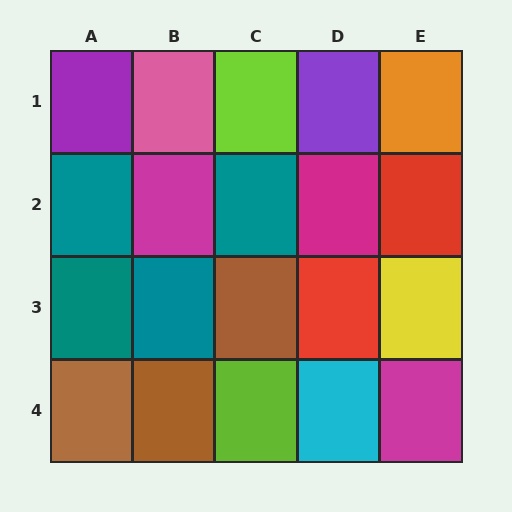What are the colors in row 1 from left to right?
Purple, pink, lime, purple, orange.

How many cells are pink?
1 cell is pink.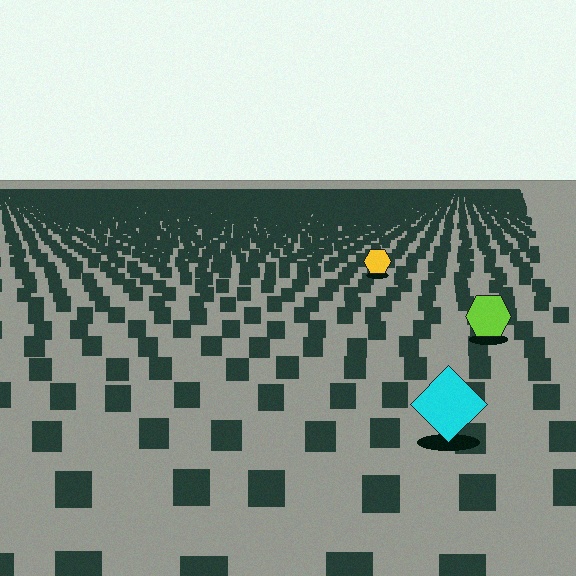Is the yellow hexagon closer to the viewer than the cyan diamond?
No. The cyan diamond is closer — you can tell from the texture gradient: the ground texture is coarser near it.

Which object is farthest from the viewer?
The yellow hexagon is farthest from the viewer. It appears smaller and the ground texture around it is denser.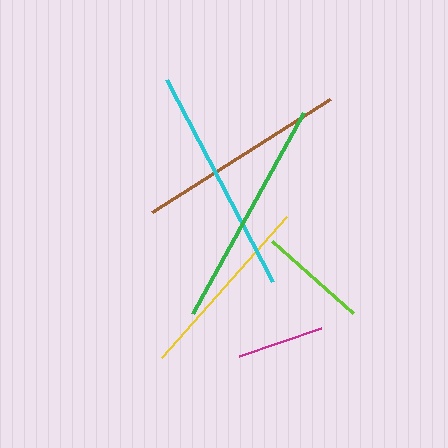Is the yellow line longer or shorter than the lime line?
The yellow line is longer than the lime line.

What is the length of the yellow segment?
The yellow segment is approximately 188 pixels long.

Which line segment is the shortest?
The magenta line is the shortest at approximately 86 pixels.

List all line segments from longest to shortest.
From longest to shortest: green, cyan, brown, yellow, lime, magenta.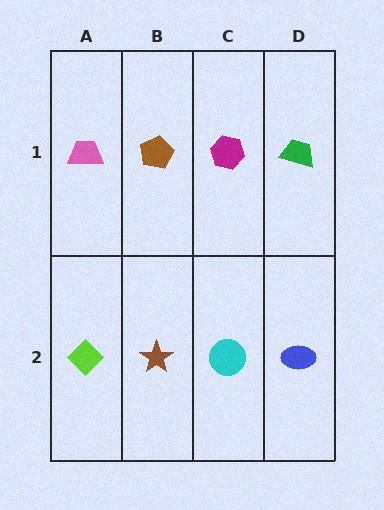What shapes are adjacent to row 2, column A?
A pink trapezoid (row 1, column A), a brown star (row 2, column B).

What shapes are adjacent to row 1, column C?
A cyan circle (row 2, column C), a brown pentagon (row 1, column B), a green trapezoid (row 1, column D).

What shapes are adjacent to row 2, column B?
A brown pentagon (row 1, column B), a lime diamond (row 2, column A), a cyan circle (row 2, column C).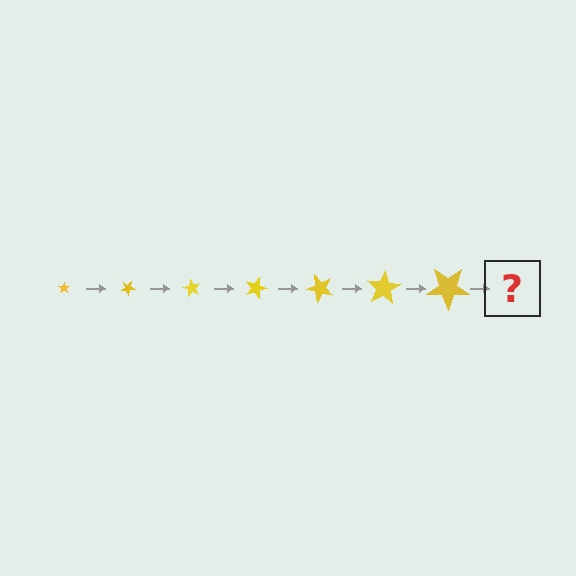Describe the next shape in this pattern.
It should be a star, larger than the previous one and rotated 210 degrees from the start.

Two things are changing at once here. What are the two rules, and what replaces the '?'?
The two rules are that the star grows larger each step and it rotates 30 degrees each step. The '?' should be a star, larger than the previous one and rotated 210 degrees from the start.